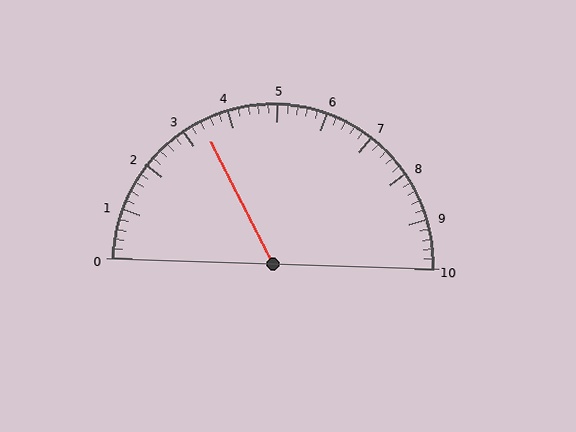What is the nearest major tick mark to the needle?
The nearest major tick mark is 3.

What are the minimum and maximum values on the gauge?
The gauge ranges from 0 to 10.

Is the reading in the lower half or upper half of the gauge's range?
The reading is in the lower half of the range (0 to 10).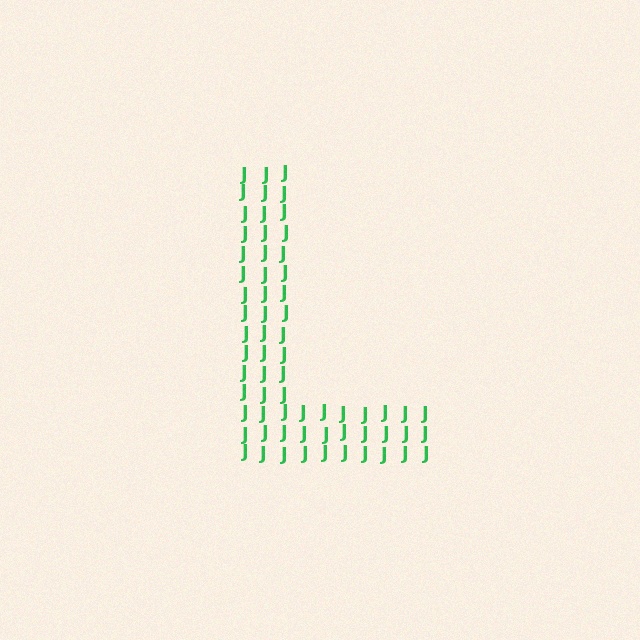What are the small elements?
The small elements are letter J's.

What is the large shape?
The large shape is the letter L.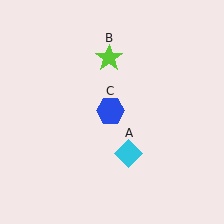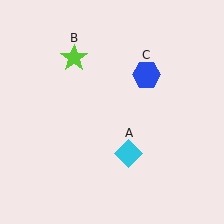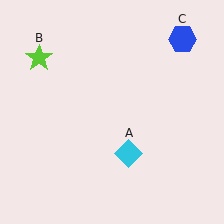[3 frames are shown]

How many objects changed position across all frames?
2 objects changed position: lime star (object B), blue hexagon (object C).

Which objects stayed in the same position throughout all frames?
Cyan diamond (object A) remained stationary.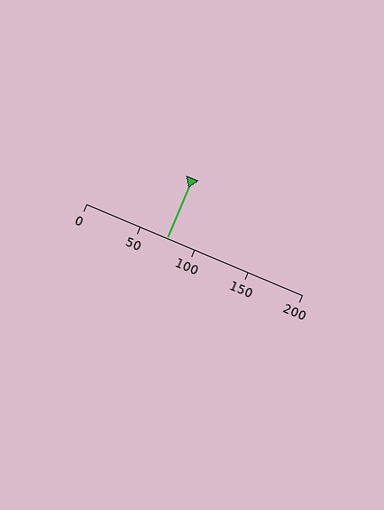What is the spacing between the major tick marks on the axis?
The major ticks are spaced 50 apart.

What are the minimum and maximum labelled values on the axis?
The axis runs from 0 to 200.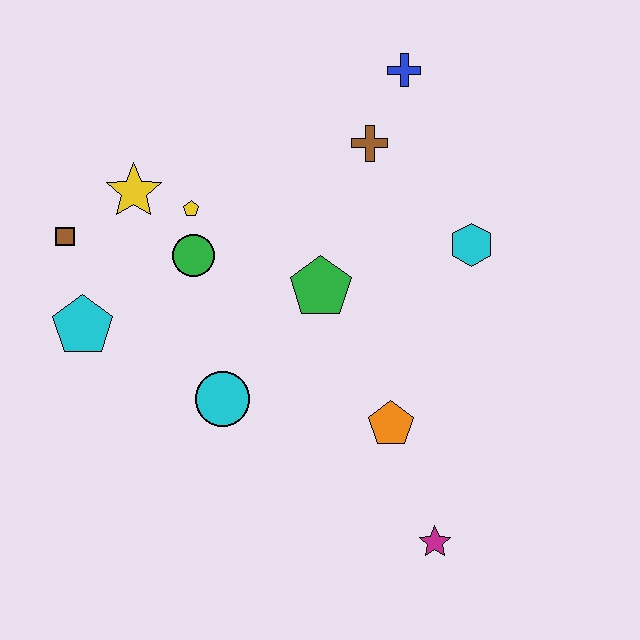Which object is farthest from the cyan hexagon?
The brown square is farthest from the cyan hexagon.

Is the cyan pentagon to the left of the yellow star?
Yes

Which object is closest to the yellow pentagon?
The green circle is closest to the yellow pentagon.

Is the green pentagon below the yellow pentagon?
Yes